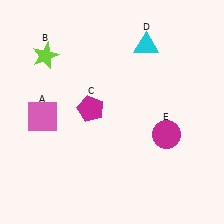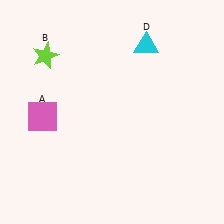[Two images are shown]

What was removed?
The magenta circle (E), the magenta pentagon (C) were removed in Image 2.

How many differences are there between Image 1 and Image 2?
There are 2 differences between the two images.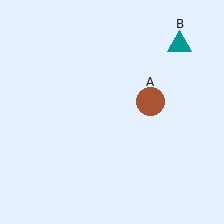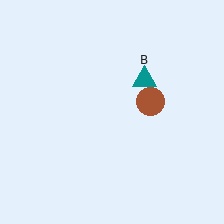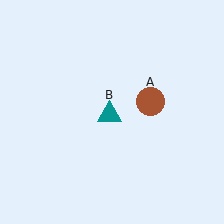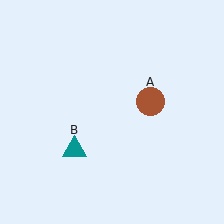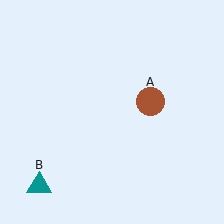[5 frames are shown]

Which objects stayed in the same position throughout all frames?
Brown circle (object A) remained stationary.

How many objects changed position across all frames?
1 object changed position: teal triangle (object B).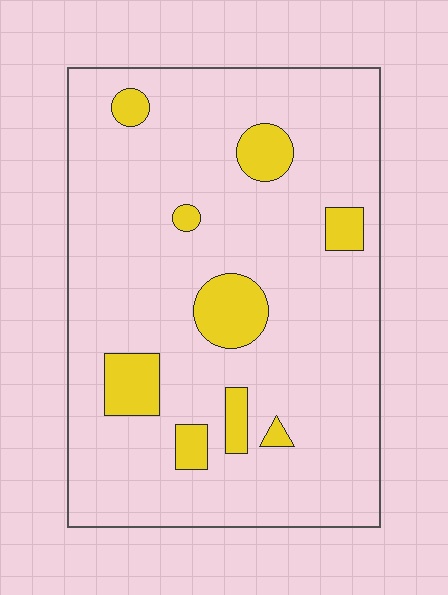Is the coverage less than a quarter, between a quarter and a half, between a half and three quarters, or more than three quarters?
Less than a quarter.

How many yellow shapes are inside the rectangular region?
9.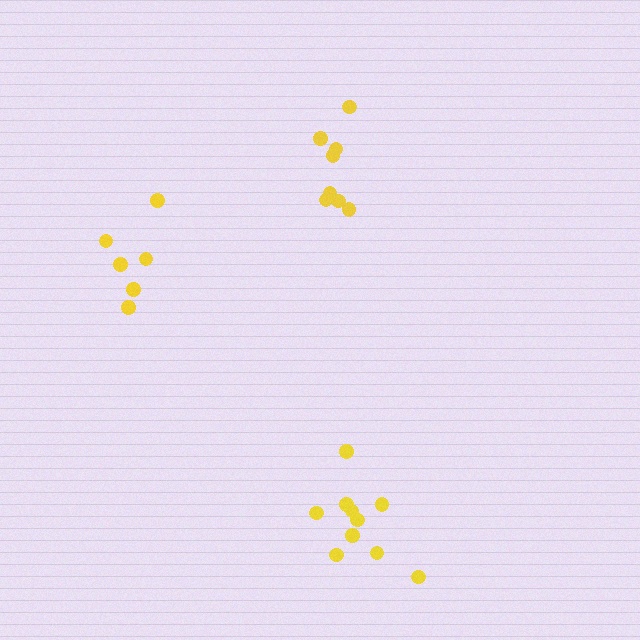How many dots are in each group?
Group 1: 8 dots, Group 2: 10 dots, Group 3: 6 dots (24 total).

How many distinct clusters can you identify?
There are 3 distinct clusters.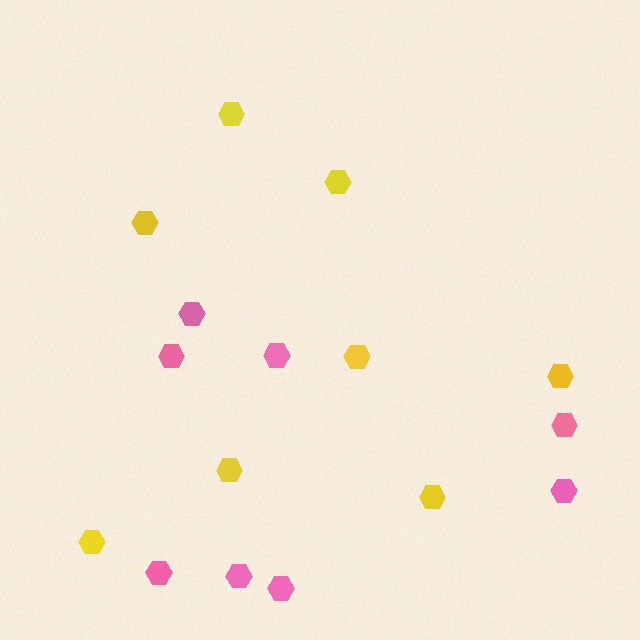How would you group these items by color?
There are 2 groups: one group of yellow hexagons (8) and one group of pink hexagons (8).